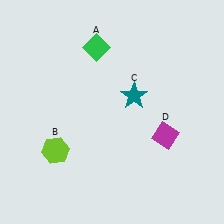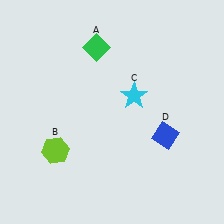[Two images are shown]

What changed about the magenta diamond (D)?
In Image 1, D is magenta. In Image 2, it changed to blue.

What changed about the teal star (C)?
In Image 1, C is teal. In Image 2, it changed to cyan.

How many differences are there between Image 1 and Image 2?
There are 2 differences between the two images.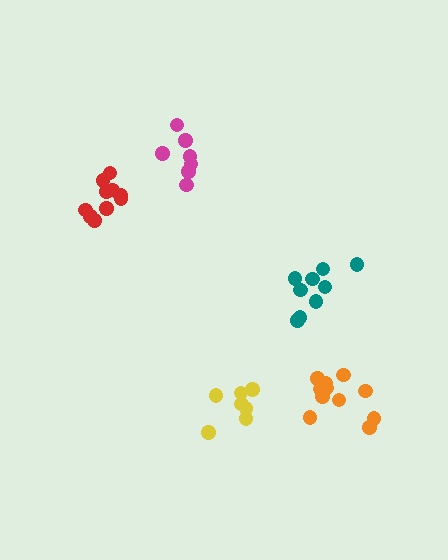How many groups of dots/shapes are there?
There are 5 groups.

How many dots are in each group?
Group 1: 11 dots, Group 2: 7 dots, Group 3: 9 dots, Group 4: 10 dots, Group 5: 7 dots (44 total).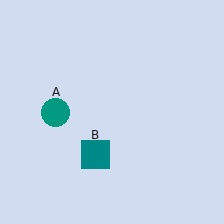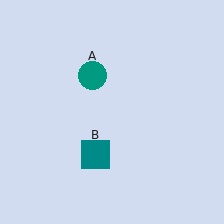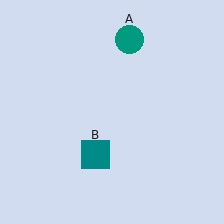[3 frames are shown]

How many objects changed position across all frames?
1 object changed position: teal circle (object A).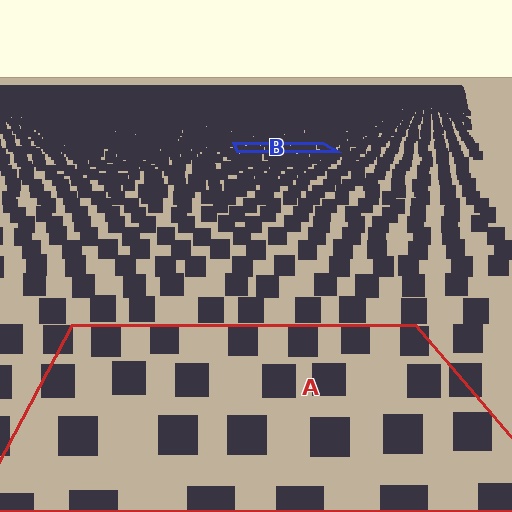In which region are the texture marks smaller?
The texture marks are smaller in region B, because it is farther away.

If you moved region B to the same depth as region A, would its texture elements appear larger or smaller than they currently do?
They would appear larger. At a closer depth, the same texture elements are projected at a bigger on-screen size.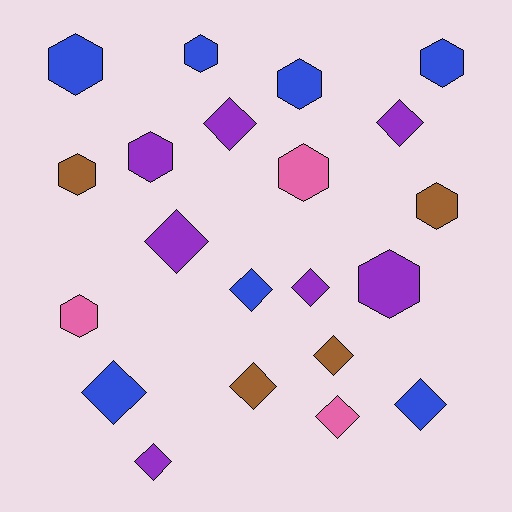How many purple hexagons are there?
There are 2 purple hexagons.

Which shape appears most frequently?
Diamond, with 11 objects.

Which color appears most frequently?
Purple, with 7 objects.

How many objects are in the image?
There are 21 objects.